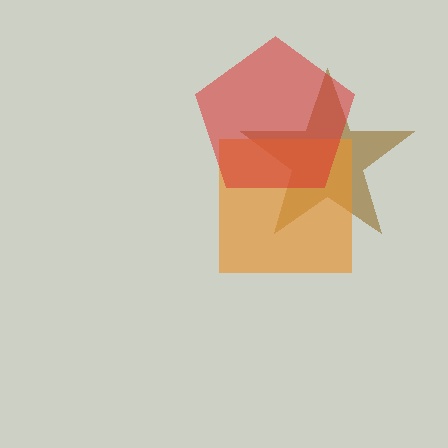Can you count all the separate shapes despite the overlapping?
Yes, there are 3 separate shapes.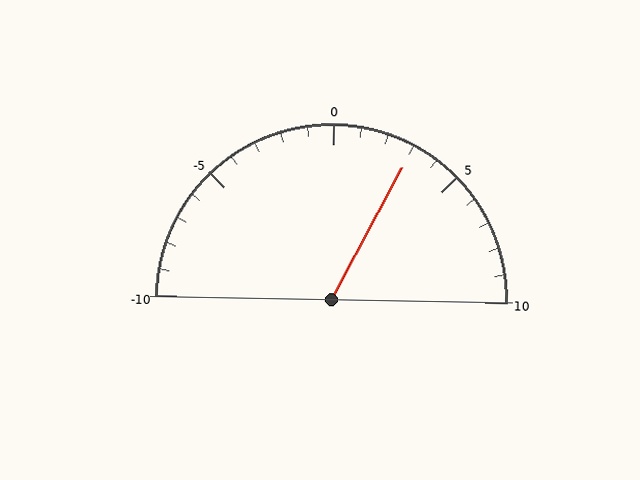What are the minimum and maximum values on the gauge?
The gauge ranges from -10 to 10.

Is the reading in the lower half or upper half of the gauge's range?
The reading is in the upper half of the range (-10 to 10).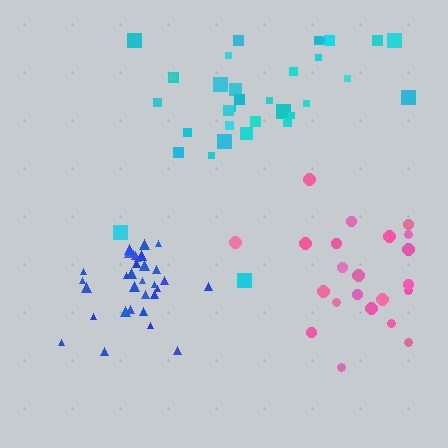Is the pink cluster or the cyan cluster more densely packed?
Cyan.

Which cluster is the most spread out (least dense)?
Pink.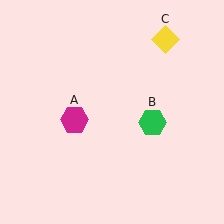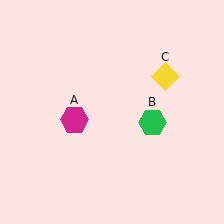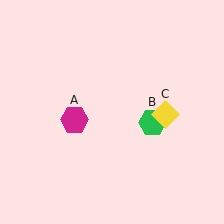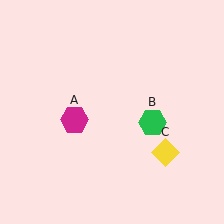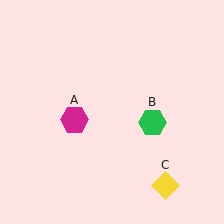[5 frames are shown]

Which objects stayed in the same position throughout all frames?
Magenta hexagon (object A) and green hexagon (object B) remained stationary.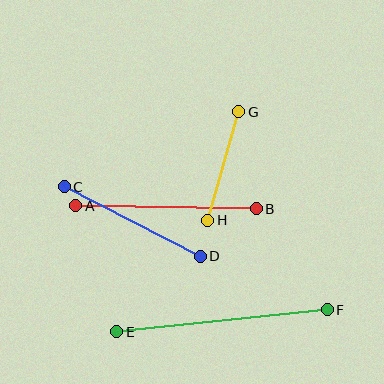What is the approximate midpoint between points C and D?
The midpoint is at approximately (132, 222) pixels.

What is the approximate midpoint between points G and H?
The midpoint is at approximately (223, 166) pixels.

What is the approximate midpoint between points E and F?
The midpoint is at approximately (222, 321) pixels.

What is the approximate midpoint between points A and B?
The midpoint is at approximately (166, 207) pixels.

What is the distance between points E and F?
The distance is approximately 211 pixels.